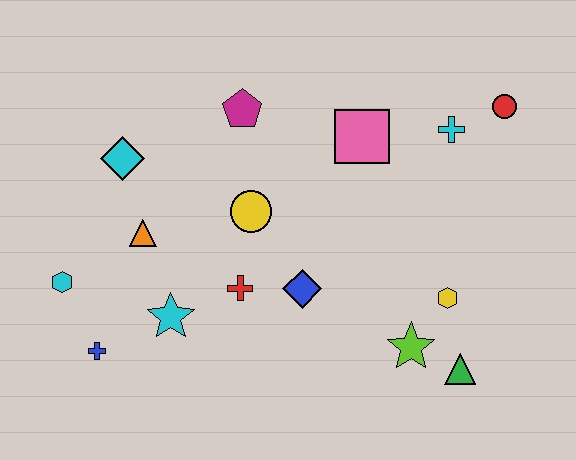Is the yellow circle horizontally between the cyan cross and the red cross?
Yes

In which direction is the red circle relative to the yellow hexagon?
The red circle is above the yellow hexagon.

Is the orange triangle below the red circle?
Yes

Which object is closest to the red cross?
The blue diamond is closest to the red cross.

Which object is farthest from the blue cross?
The red circle is farthest from the blue cross.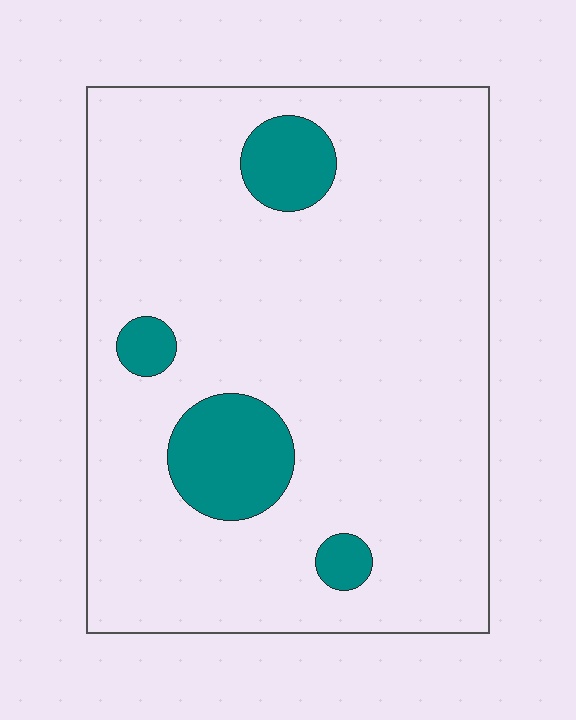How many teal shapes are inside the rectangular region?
4.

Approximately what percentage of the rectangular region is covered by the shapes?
Approximately 10%.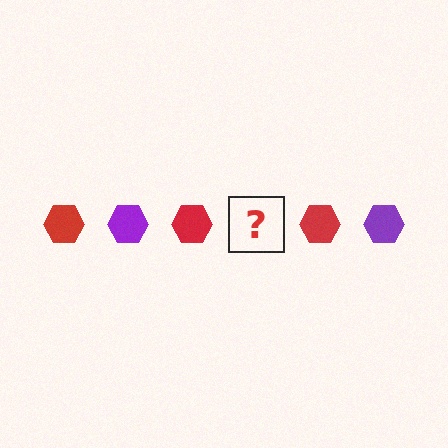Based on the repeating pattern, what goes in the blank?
The blank should be a purple hexagon.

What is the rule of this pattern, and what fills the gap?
The rule is that the pattern cycles through red, purple hexagons. The gap should be filled with a purple hexagon.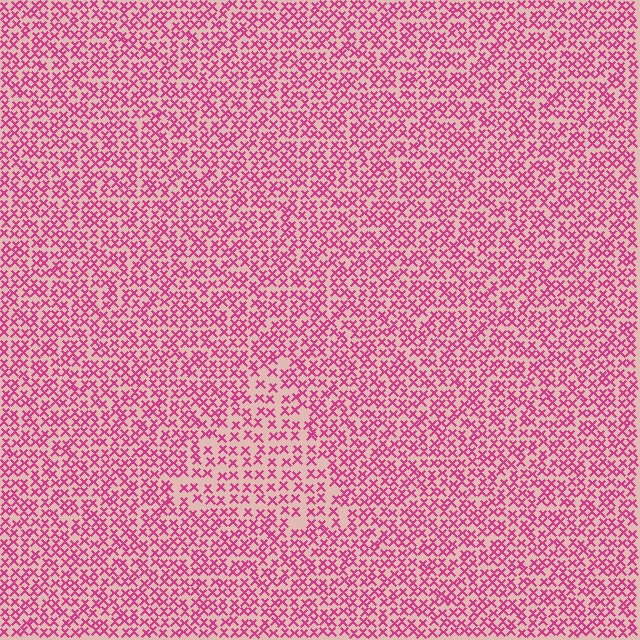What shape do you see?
I see a triangle.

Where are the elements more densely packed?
The elements are more densely packed outside the triangle boundary.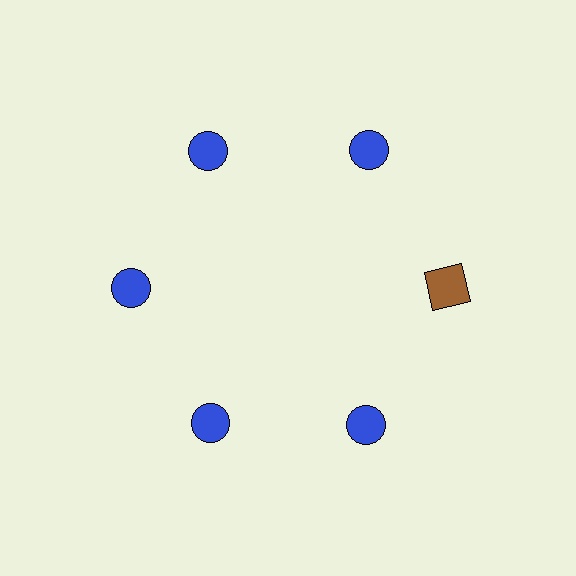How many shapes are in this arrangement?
There are 6 shapes arranged in a ring pattern.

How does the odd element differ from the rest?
It differs in both color (brown instead of blue) and shape (square instead of circle).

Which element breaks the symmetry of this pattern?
The brown square at roughly the 3 o'clock position breaks the symmetry. All other shapes are blue circles.